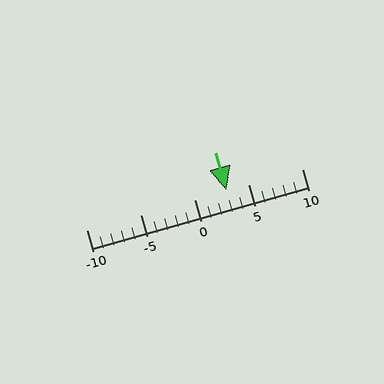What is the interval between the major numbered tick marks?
The major tick marks are spaced 5 units apart.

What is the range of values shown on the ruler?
The ruler shows values from -10 to 10.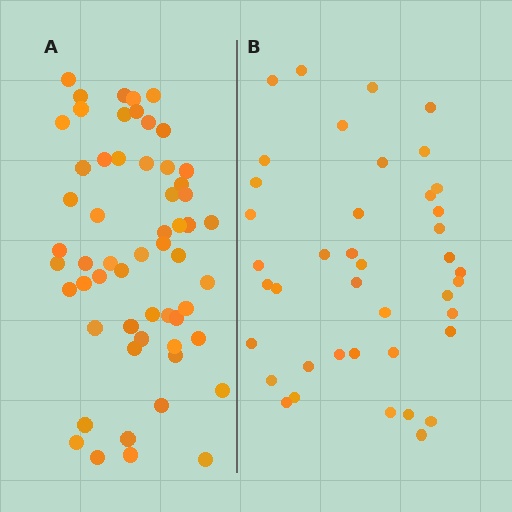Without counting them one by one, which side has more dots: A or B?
Region A (the left region) has more dots.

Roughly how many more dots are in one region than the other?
Region A has approximately 15 more dots than region B.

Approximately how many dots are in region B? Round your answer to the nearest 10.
About 40 dots. (The exact count is 41, which rounds to 40.)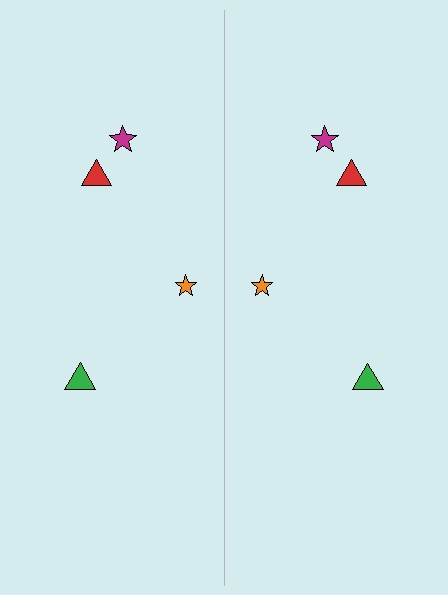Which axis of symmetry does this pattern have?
The pattern has a vertical axis of symmetry running through the center of the image.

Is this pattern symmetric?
Yes, this pattern has bilateral (reflection) symmetry.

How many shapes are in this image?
There are 8 shapes in this image.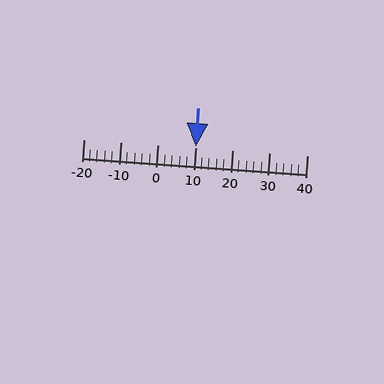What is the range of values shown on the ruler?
The ruler shows values from -20 to 40.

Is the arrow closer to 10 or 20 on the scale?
The arrow is closer to 10.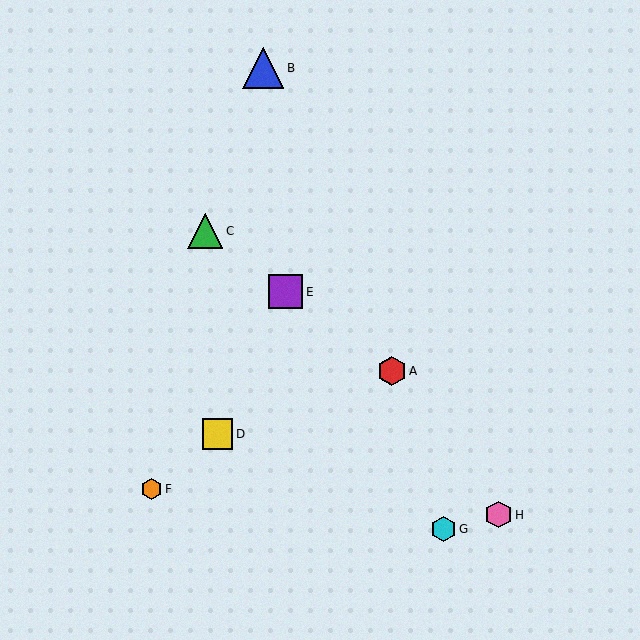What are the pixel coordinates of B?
Object B is at (263, 68).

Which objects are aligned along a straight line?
Objects A, C, E are aligned along a straight line.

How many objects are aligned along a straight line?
3 objects (A, C, E) are aligned along a straight line.